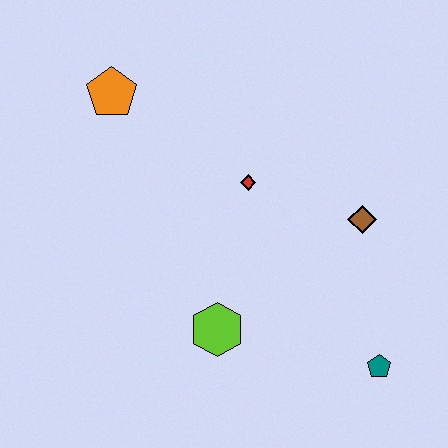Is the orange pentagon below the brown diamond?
No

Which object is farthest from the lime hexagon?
The orange pentagon is farthest from the lime hexagon.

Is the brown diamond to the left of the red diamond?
No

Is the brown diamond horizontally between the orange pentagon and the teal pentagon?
Yes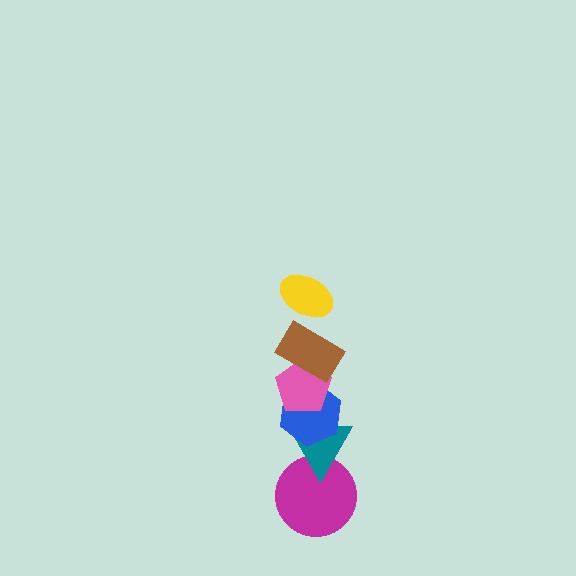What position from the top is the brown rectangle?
The brown rectangle is 2nd from the top.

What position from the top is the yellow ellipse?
The yellow ellipse is 1st from the top.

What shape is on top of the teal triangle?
The blue hexagon is on top of the teal triangle.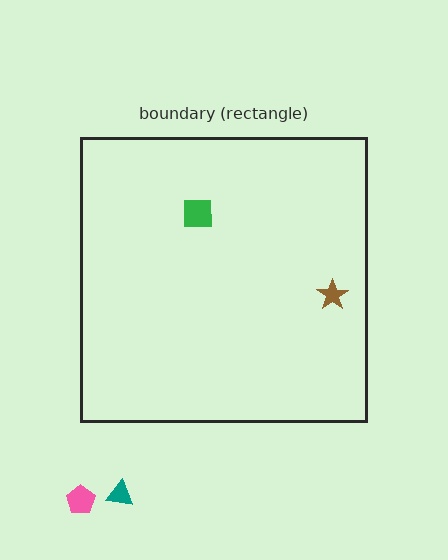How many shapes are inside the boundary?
2 inside, 2 outside.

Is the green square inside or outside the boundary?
Inside.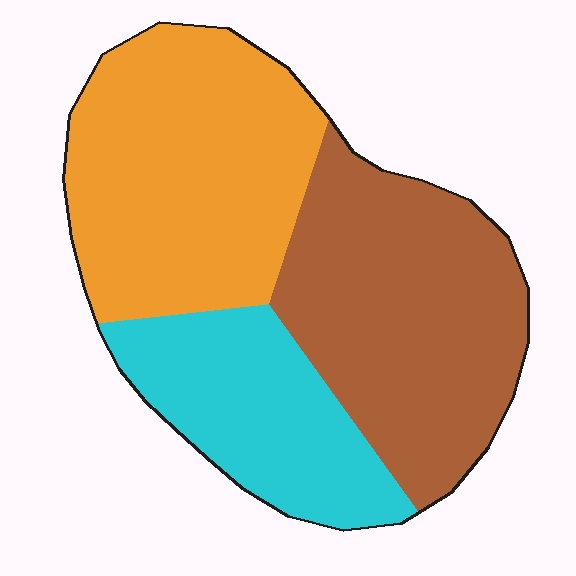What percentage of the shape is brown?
Brown covers around 40% of the shape.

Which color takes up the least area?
Cyan, at roughly 25%.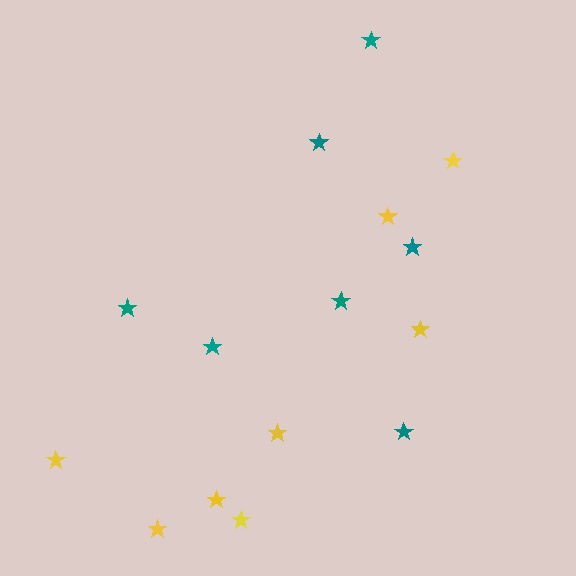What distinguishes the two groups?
There are 2 groups: one group of teal stars (7) and one group of yellow stars (8).